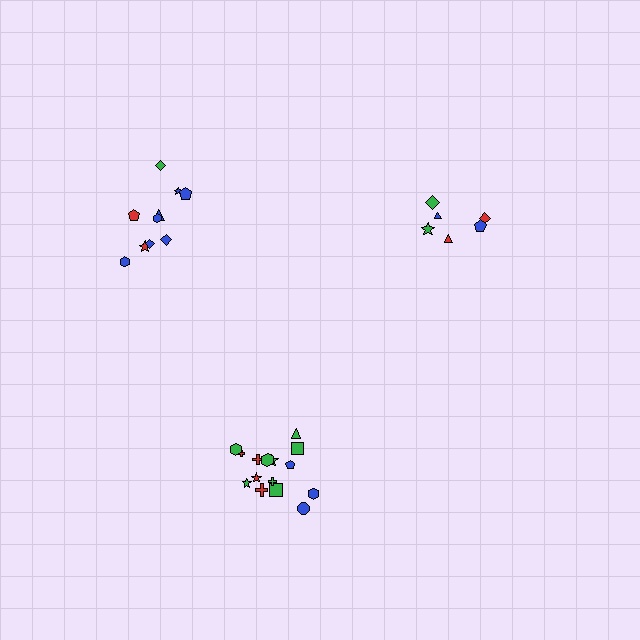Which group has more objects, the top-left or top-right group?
The top-left group.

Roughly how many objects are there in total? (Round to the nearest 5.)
Roughly 30 objects in total.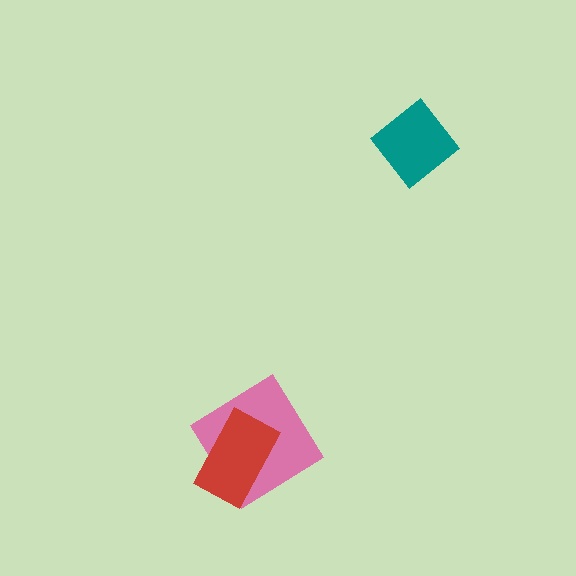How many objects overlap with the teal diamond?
0 objects overlap with the teal diamond.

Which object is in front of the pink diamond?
The red rectangle is in front of the pink diamond.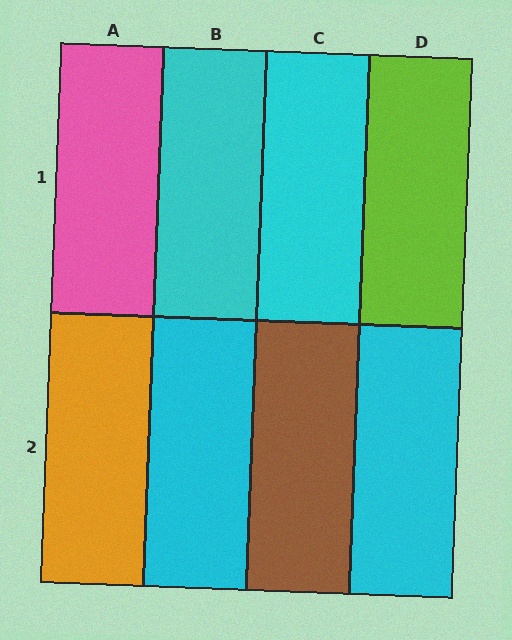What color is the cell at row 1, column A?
Pink.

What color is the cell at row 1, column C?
Cyan.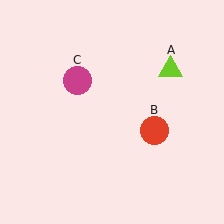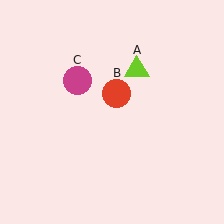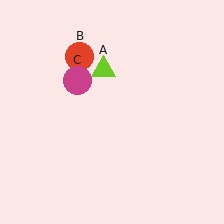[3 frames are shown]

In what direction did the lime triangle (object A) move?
The lime triangle (object A) moved left.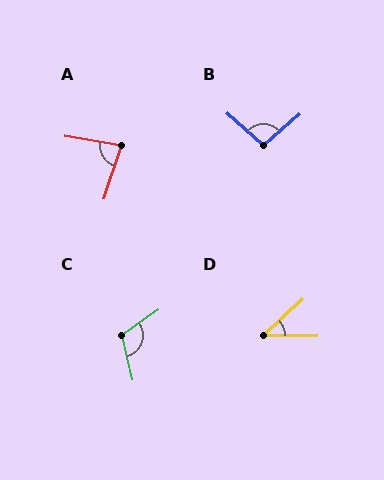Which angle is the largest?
C, at approximately 112 degrees.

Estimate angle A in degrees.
Approximately 81 degrees.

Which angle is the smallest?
D, at approximately 43 degrees.